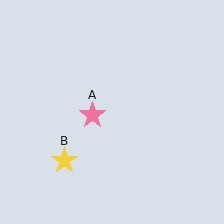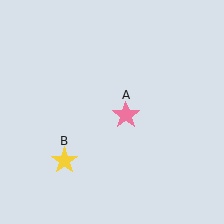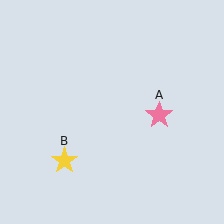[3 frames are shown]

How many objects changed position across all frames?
1 object changed position: pink star (object A).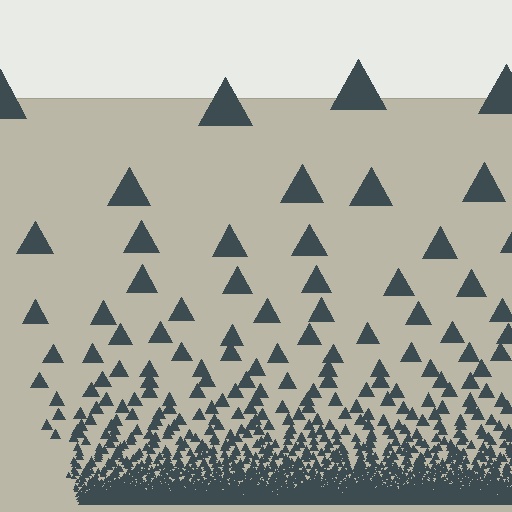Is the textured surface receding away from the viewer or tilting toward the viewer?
The surface appears to tilt toward the viewer. Texture elements get larger and sparser toward the top.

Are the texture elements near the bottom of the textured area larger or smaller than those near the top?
Smaller. The gradient is inverted — elements near the bottom are smaller and denser.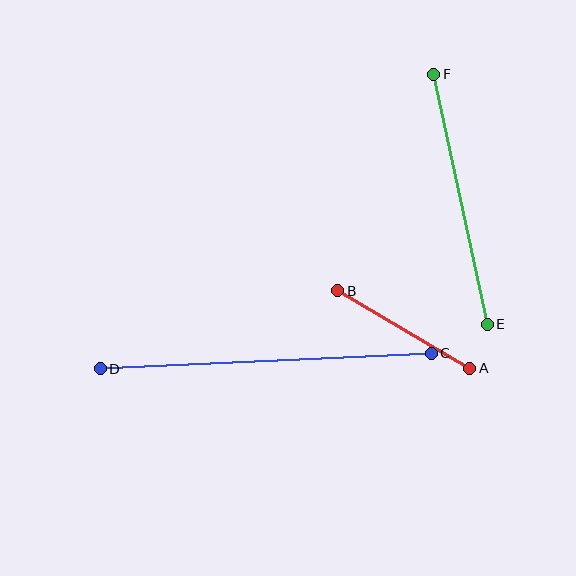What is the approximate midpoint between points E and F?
The midpoint is at approximately (461, 199) pixels.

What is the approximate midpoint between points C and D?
The midpoint is at approximately (266, 361) pixels.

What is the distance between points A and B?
The distance is approximately 153 pixels.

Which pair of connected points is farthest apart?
Points C and D are farthest apart.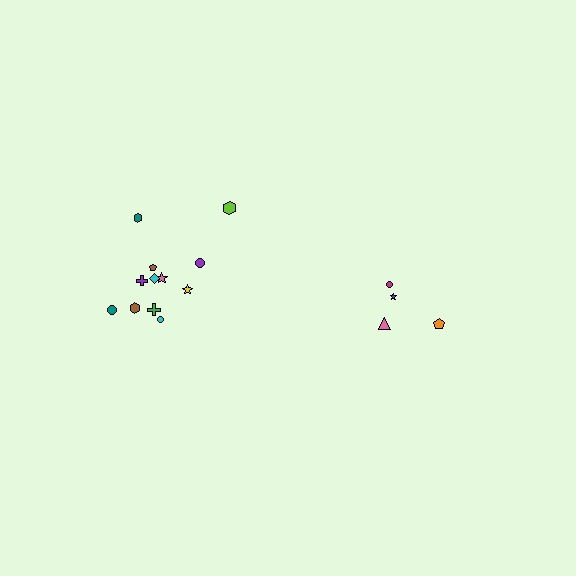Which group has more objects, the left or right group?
The left group.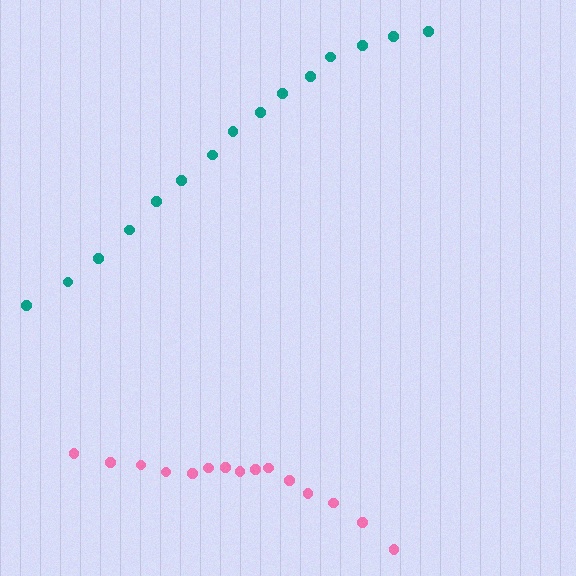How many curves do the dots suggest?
There are 2 distinct paths.